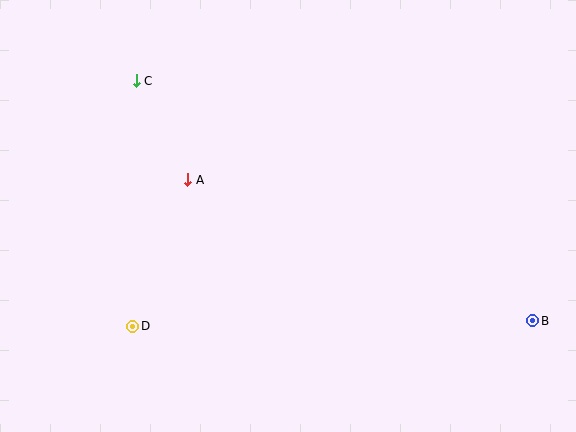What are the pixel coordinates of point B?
Point B is at (533, 321).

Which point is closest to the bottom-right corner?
Point B is closest to the bottom-right corner.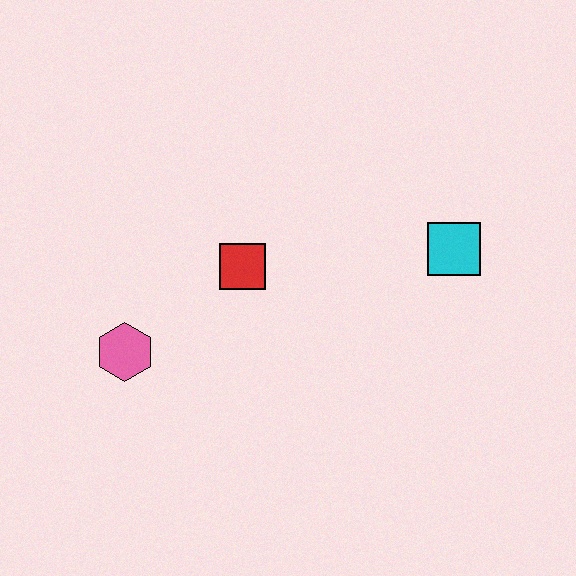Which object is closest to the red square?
The pink hexagon is closest to the red square.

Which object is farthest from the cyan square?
The pink hexagon is farthest from the cyan square.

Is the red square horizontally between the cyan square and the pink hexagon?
Yes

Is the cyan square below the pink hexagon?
No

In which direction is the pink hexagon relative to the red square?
The pink hexagon is to the left of the red square.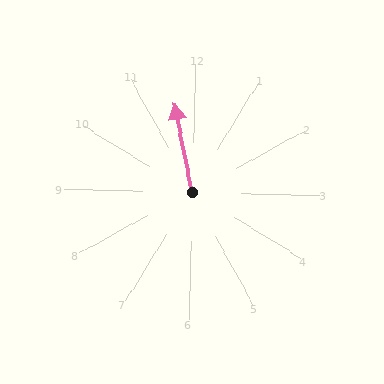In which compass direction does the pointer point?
North.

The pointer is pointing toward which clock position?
Roughly 12 o'clock.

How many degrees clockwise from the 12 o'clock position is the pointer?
Approximately 347 degrees.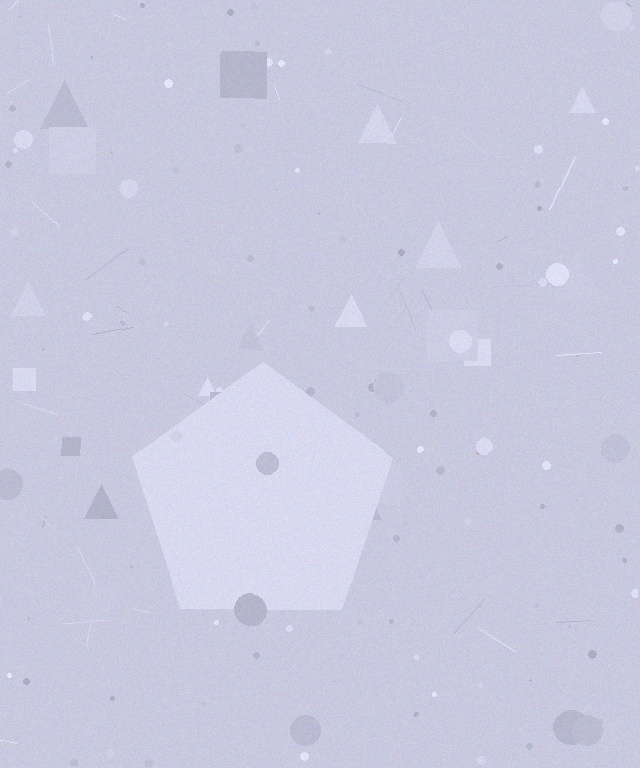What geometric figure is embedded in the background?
A pentagon is embedded in the background.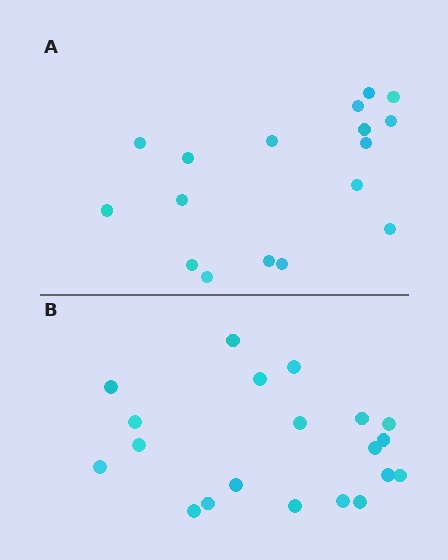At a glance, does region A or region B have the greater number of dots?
Region B (the bottom region) has more dots.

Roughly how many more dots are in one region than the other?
Region B has just a few more — roughly 2 or 3 more dots than region A.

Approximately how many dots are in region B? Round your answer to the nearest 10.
About 20 dots.